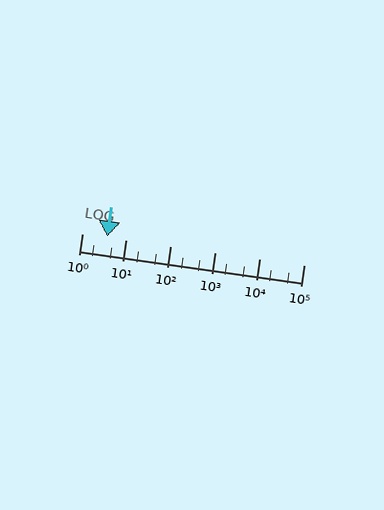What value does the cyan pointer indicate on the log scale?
The pointer indicates approximately 3.7.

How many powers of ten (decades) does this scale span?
The scale spans 5 decades, from 1 to 100000.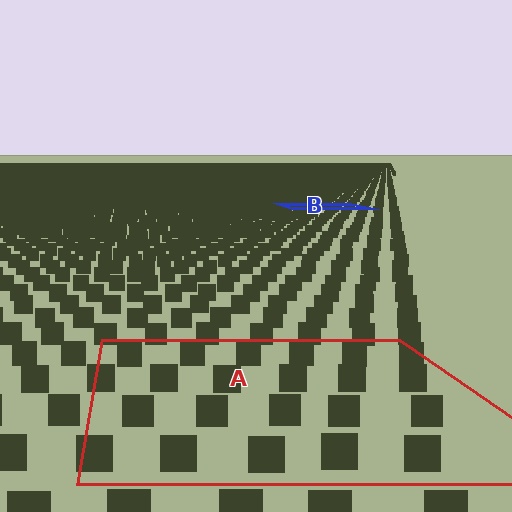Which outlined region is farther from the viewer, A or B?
Region B is farther from the viewer — the texture elements inside it appear smaller and more densely packed.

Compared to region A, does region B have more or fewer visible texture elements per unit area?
Region B has more texture elements per unit area — they are packed more densely because it is farther away.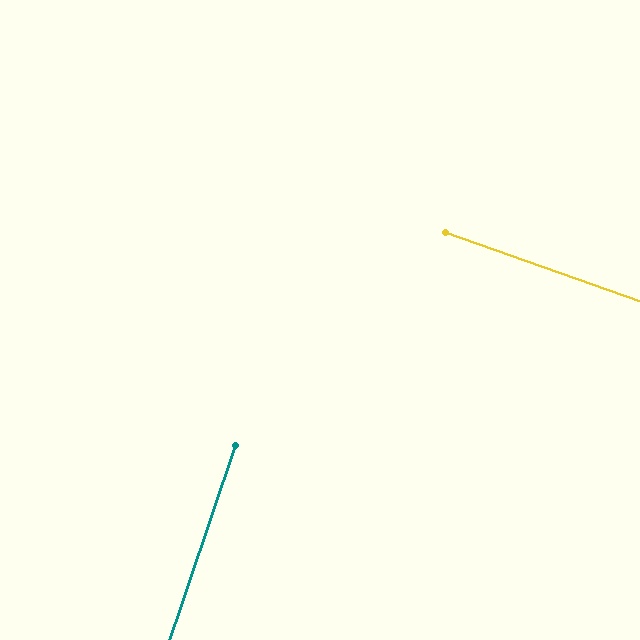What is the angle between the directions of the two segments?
Approximately 89 degrees.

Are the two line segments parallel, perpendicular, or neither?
Perpendicular — they meet at approximately 89°.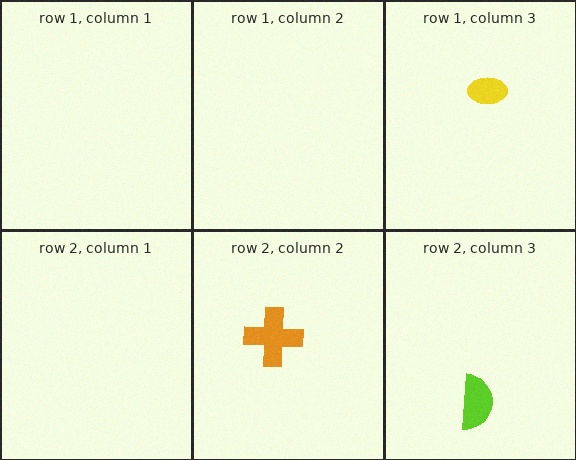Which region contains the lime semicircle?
The row 2, column 3 region.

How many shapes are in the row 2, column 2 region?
1.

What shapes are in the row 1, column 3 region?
The yellow ellipse.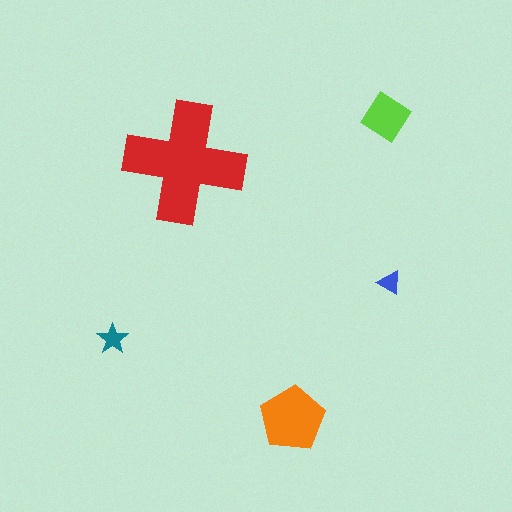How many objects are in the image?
There are 5 objects in the image.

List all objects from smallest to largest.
The blue triangle, the teal star, the lime diamond, the orange pentagon, the red cross.